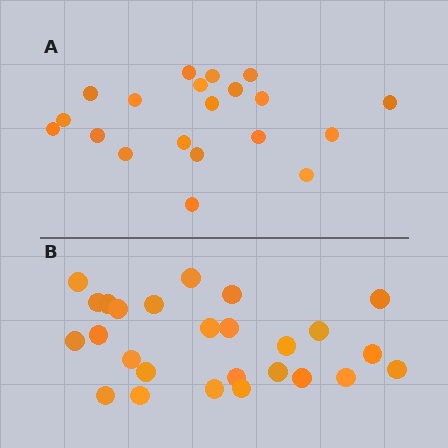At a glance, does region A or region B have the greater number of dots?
Region B (the bottom region) has more dots.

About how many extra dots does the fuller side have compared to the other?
Region B has about 6 more dots than region A.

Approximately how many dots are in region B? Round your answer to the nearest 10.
About 30 dots. (The exact count is 26, which rounds to 30.)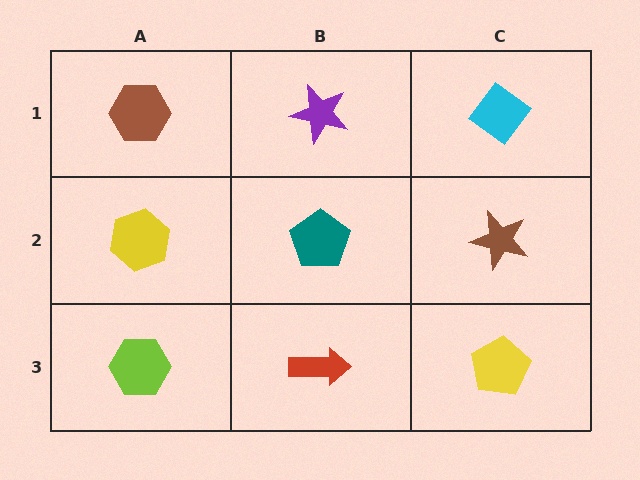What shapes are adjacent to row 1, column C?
A brown star (row 2, column C), a purple star (row 1, column B).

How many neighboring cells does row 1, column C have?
2.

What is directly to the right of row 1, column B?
A cyan diamond.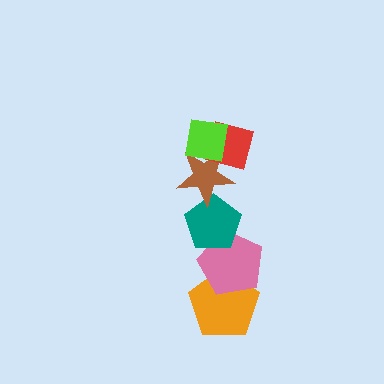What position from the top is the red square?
The red square is 2nd from the top.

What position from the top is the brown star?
The brown star is 3rd from the top.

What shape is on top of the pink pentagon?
The teal pentagon is on top of the pink pentagon.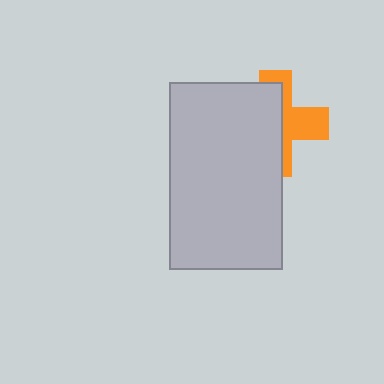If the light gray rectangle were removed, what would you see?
You would see the complete orange cross.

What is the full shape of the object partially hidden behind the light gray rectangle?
The partially hidden object is an orange cross.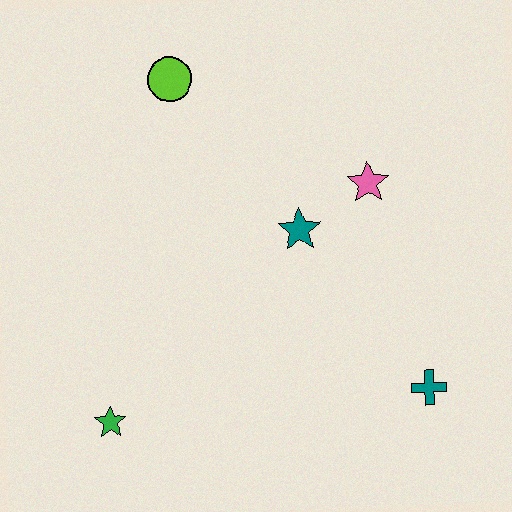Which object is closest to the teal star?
The pink star is closest to the teal star.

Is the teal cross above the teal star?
No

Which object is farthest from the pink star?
The green star is farthest from the pink star.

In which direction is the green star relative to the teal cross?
The green star is to the left of the teal cross.